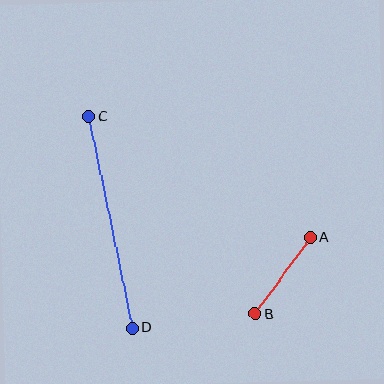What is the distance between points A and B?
The distance is approximately 94 pixels.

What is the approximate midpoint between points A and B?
The midpoint is at approximately (283, 276) pixels.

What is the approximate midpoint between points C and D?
The midpoint is at approximately (110, 222) pixels.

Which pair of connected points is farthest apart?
Points C and D are farthest apart.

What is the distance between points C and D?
The distance is approximately 216 pixels.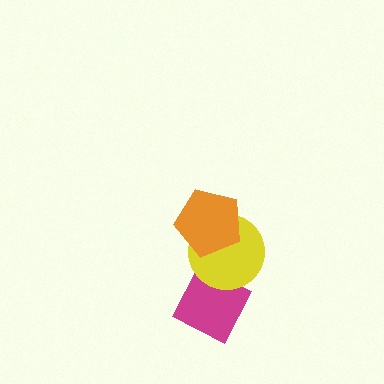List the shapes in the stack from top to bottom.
From top to bottom: the orange pentagon, the yellow circle, the magenta diamond.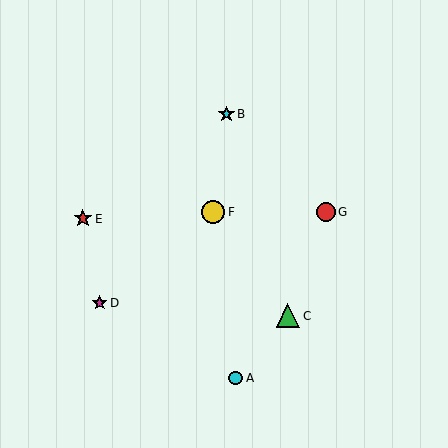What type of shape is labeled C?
Shape C is a green triangle.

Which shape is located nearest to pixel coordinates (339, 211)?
The red circle (labeled G) at (326, 212) is nearest to that location.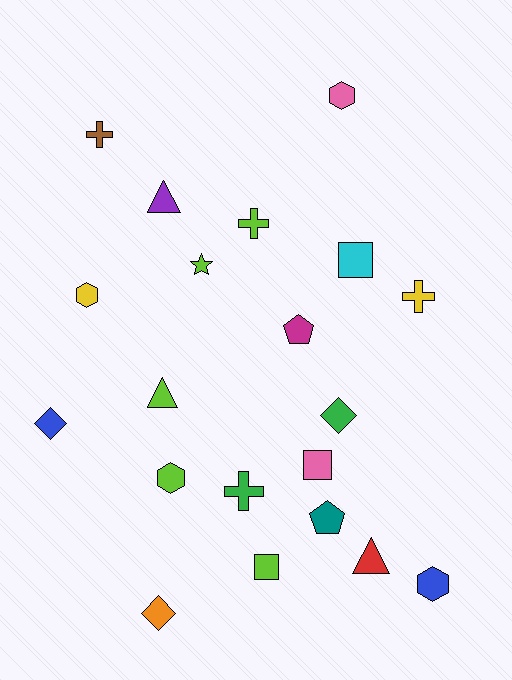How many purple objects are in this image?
There is 1 purple object.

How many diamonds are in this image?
There are 3 diamonds.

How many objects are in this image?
There are 20 objects.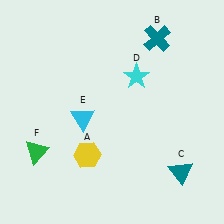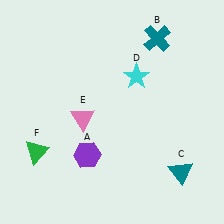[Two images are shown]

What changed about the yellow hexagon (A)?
In Image 1, A is yellow. In Image 2, it changed to purple.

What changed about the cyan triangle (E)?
In Image 1, E is cyan. In Image 2, it changed to pink.